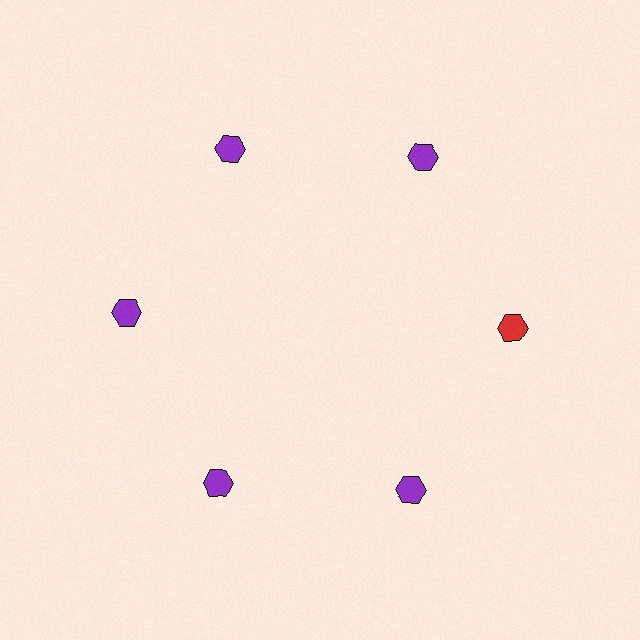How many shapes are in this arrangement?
There are 6 shapes arranged in a ring pattern.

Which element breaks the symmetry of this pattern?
The red hexagon at roughly the 3 o'clock position breaks the symmetry. All other shapes are purple hexagons.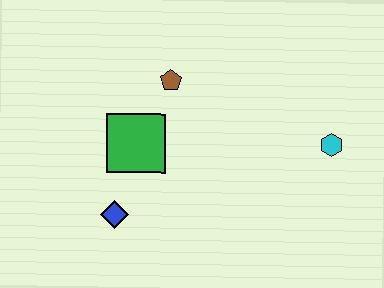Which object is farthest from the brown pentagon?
The cyan hexagon is farthest from the brown pentagon.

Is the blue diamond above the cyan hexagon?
No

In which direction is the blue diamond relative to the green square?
The blue diamond is below the green square.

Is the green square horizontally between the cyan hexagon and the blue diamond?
Yes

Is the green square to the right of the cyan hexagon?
No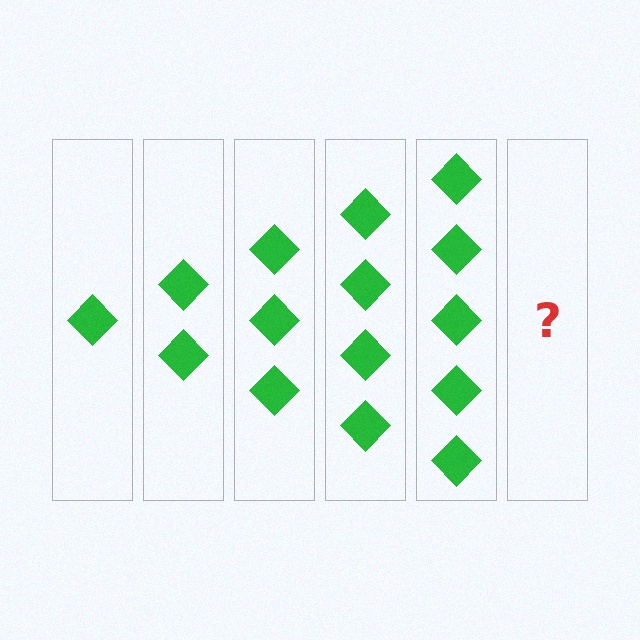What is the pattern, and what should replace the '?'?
The pattern is that each step adds one more diamond. The '?' should be 6 diamonds.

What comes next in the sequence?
The next element should be 6 diamonds.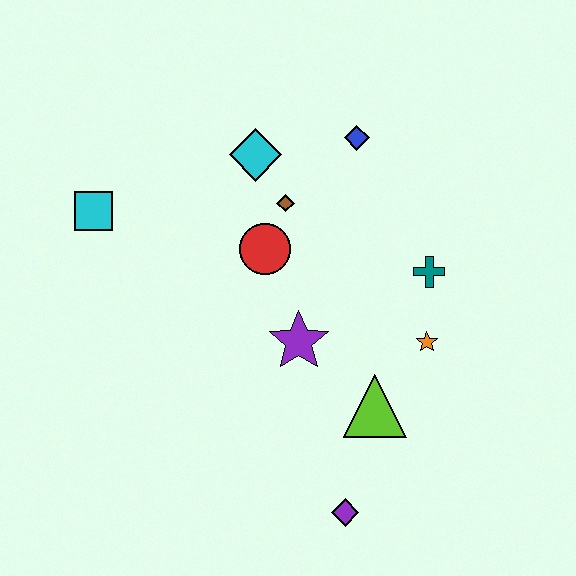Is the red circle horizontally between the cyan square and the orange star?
Yes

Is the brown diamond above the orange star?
Yes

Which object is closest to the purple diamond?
The lime triangle is closest to the purple diamond.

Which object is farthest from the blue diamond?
The purple diamond is farthest from the blue diamond.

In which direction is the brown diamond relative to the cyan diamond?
The brown diamond is below the cyan diamond.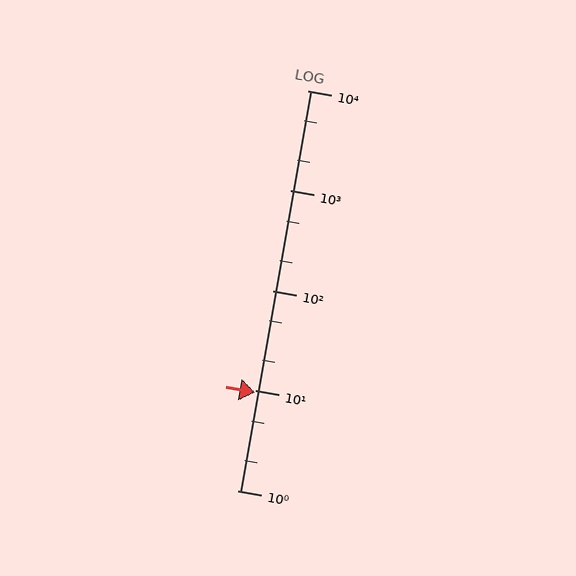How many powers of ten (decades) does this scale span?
The scale spans 4 decades, from 1 to 10000.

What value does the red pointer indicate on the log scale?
The pointer indicates approximately 9.6.